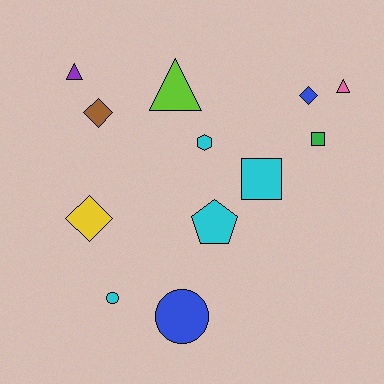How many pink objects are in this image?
There is 1 pink object.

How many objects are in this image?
There are 12 objects.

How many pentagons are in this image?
There is 1 pentagon.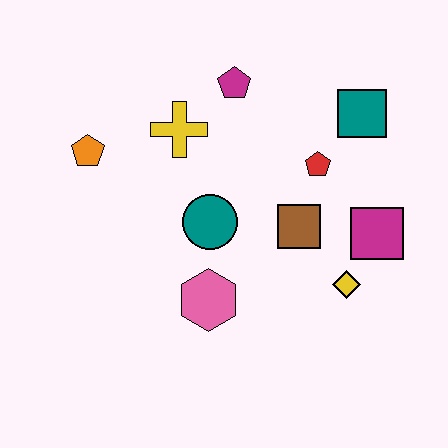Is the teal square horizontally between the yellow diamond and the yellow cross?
No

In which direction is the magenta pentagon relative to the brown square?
The magenta pentagon is above the brown square.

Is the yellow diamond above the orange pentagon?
No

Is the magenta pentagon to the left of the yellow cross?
No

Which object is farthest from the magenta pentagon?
The yellow diamond is farthest from the magenta pentagon.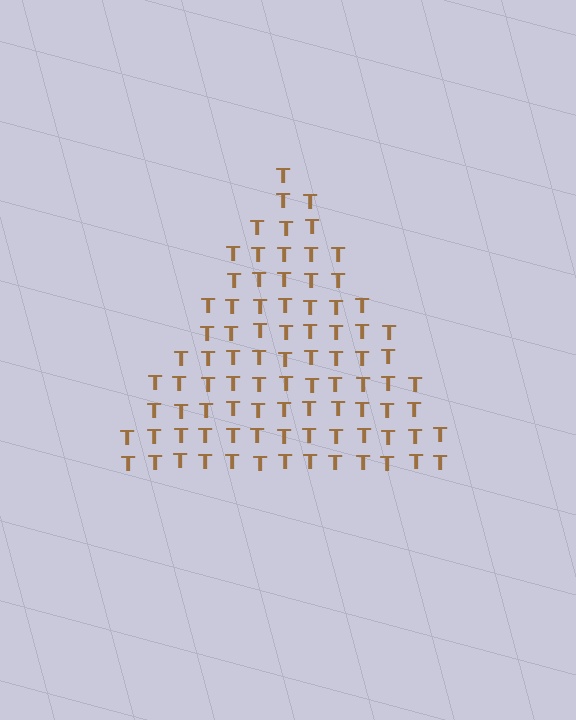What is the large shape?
The large shape is a triangle.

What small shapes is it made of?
It is made of small letter T's.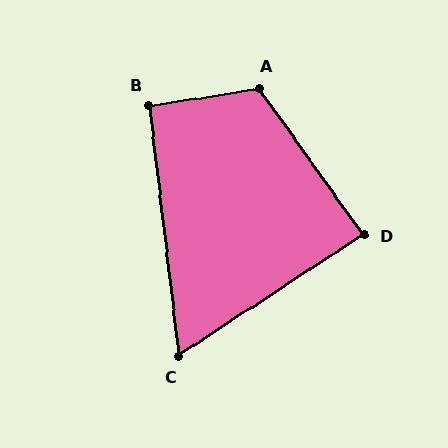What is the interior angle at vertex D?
Approximately 88 degrees (approximately right).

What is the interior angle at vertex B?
Approximately 92 degrees (approximately right).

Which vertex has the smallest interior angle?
C, at approximately 63 degrees.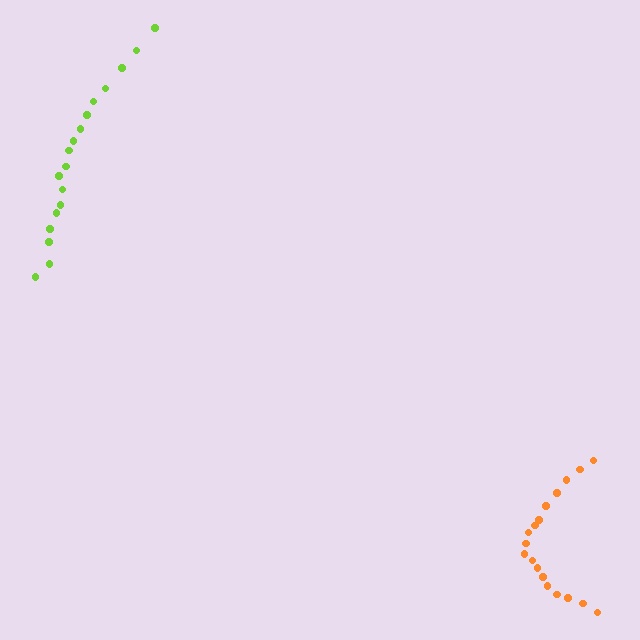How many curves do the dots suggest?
There are 2 distinct paths.